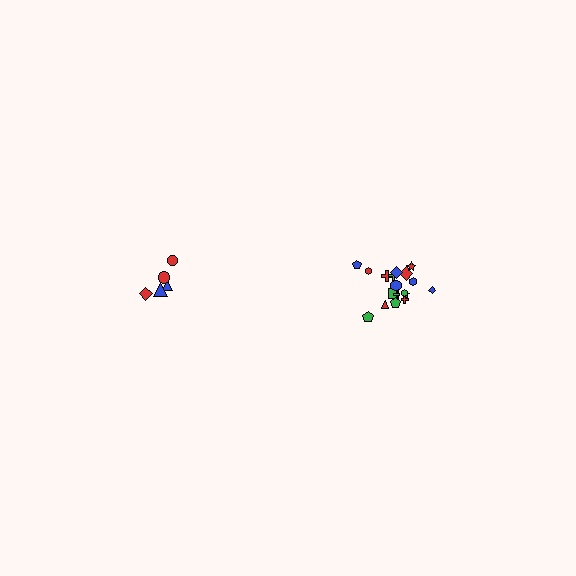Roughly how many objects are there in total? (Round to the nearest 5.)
Roughly 25 objects in total.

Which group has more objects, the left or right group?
The right group.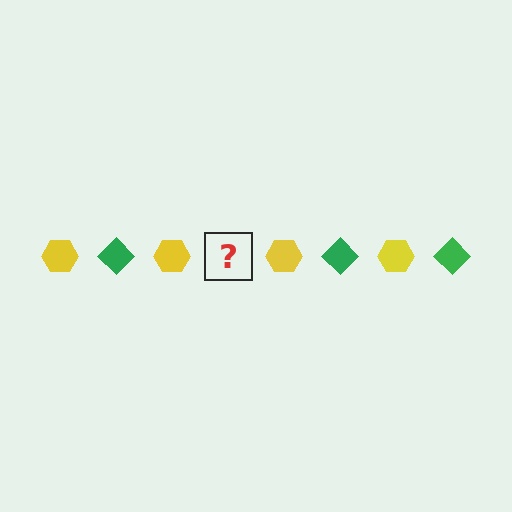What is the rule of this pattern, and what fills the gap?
The rule is that the pattern alternates between yellow hexagon and green diamond. The gap should be filled with a green diamond.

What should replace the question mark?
The question mark should be replaced with a green diamond.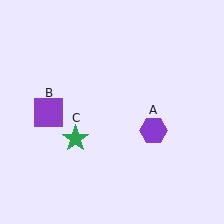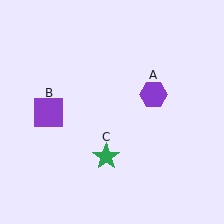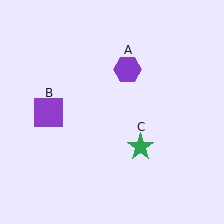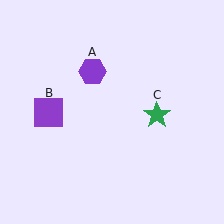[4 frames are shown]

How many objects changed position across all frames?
2 objects changed position: purple hexagon (object A), green star (object C).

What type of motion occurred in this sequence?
The purple hexagon (object A), green star (object C) rotated counterclockwise around the center of the scene.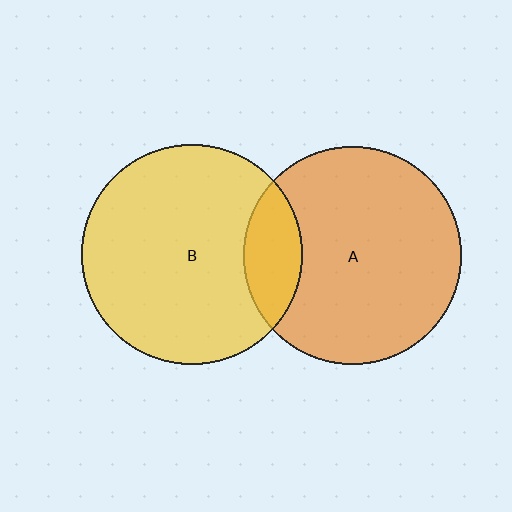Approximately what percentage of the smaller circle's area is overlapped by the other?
Approximately 15%.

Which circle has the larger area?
Circle B (yellow).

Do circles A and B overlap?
Yes.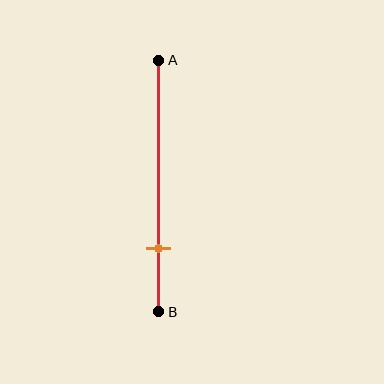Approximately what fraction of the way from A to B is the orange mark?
The orange mark is approximately 75% of the way from A to B.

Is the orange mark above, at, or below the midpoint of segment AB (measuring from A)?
The orange mark is below the midpoint of segment AB.